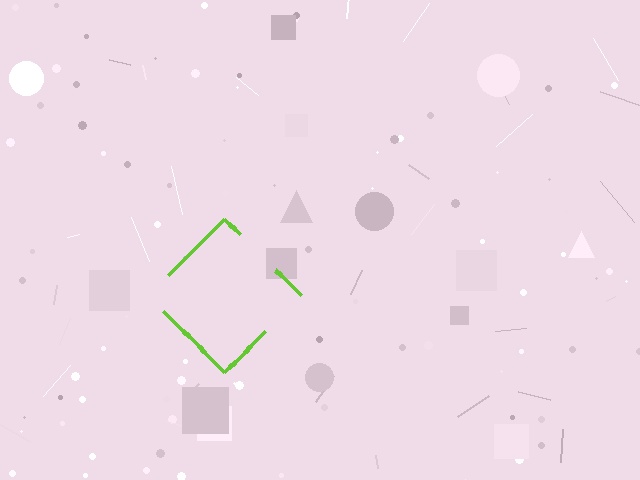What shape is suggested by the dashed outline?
The dashed outline suggests a diamond.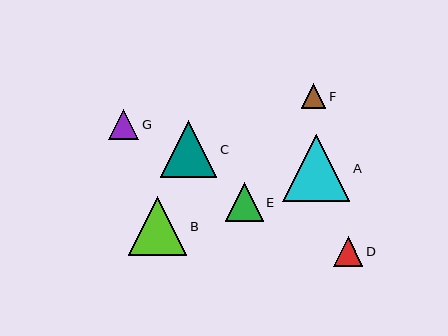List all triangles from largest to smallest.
From largest to smallest: A, B, C, E, G, D, F.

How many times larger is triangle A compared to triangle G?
Triangle A is approximately 2.2 times the size of triangle G.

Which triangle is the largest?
Triangle A is the largest with a size of approximately 68 pixels.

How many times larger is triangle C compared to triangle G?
Triangle C is approximately 1.9 times the size of triangle G.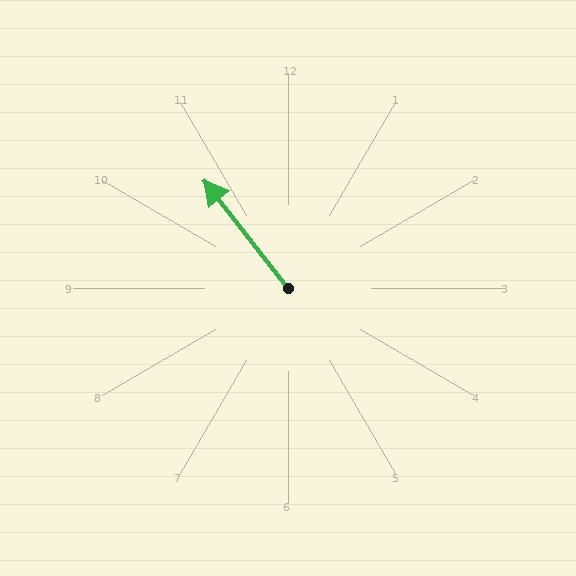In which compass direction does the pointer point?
Northwest.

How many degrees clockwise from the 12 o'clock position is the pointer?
Approximately 322 degrees.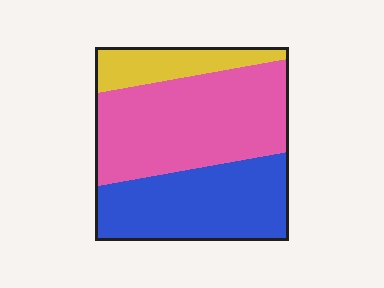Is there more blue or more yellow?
Blue.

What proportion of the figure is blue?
Blue takes up about three eighths (3/8) of the figure.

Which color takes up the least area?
Yellow, at roughly 15%.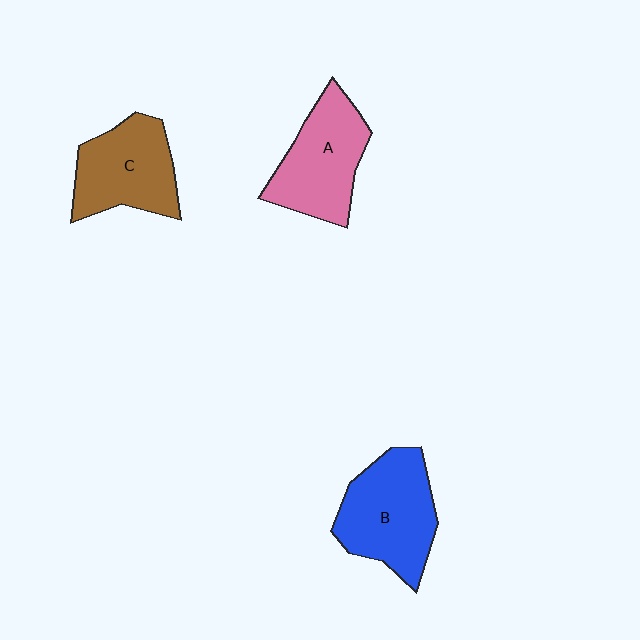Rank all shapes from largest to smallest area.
From largest to smallest: B (blue), A (pink), C (brown).